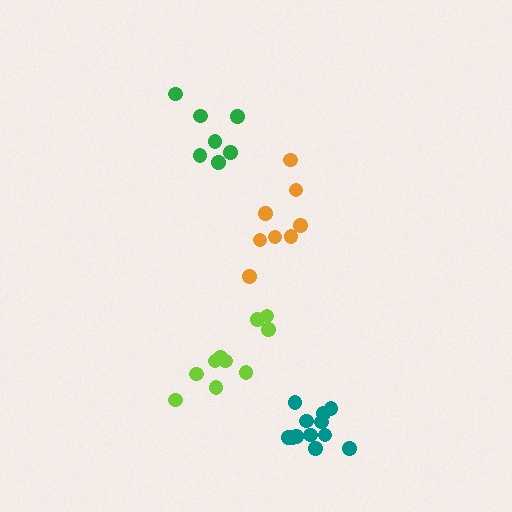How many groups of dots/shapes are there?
There are 4 groups.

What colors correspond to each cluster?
The clusters are colored: teal, lime, orange, green.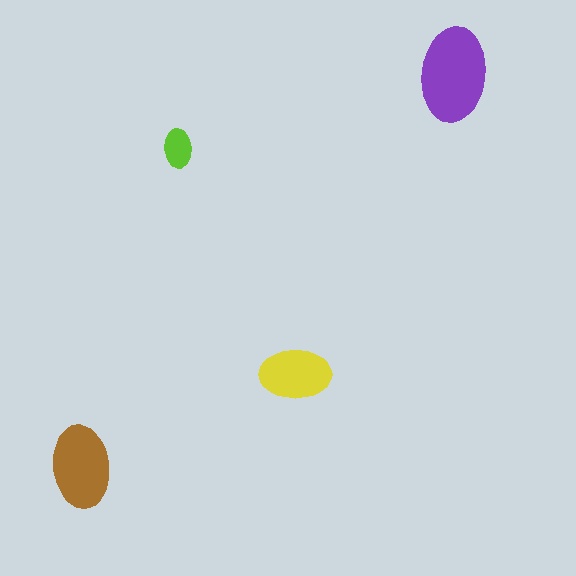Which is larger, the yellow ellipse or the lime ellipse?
The yellow one.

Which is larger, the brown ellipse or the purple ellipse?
The purple one.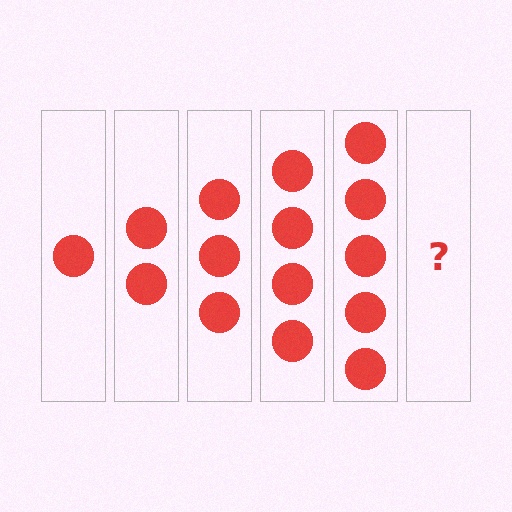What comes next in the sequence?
The next element should be 6 circles.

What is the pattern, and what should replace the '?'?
The pattern is that each step adds one more circle. The '?' should be 6 circles.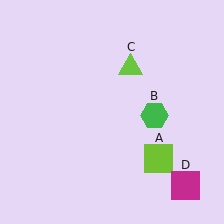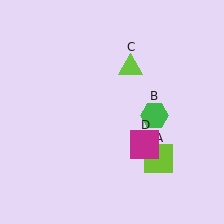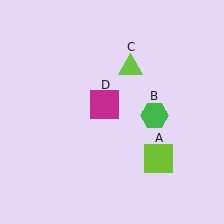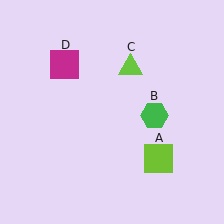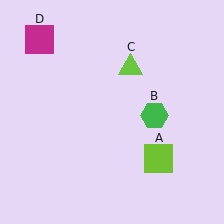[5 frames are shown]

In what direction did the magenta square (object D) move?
The magenta square (object D) moved up and to the left.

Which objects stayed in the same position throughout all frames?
Lime square (object A) and green hexagon (object B) and lime triangle (object C) remained stationary.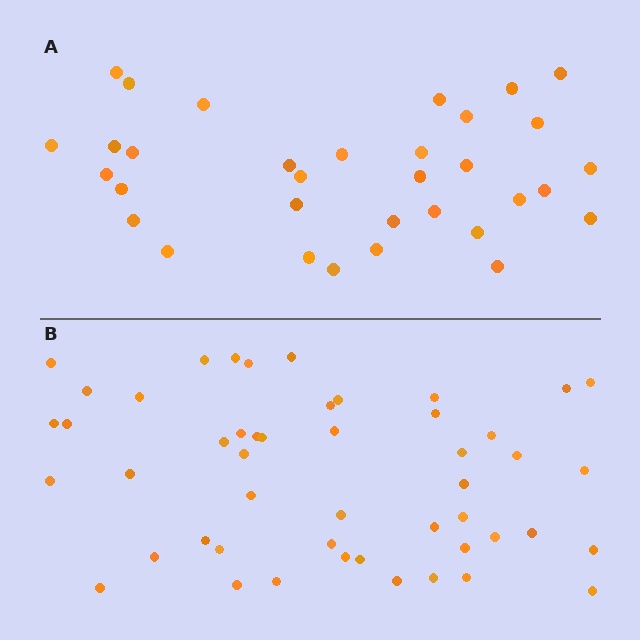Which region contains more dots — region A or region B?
Region B (the bottom region) has more dots.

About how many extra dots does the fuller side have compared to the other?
Region B has approximately 15 more dots than region A.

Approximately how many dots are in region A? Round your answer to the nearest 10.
About 30 dots. (The exact count is 33, which rounds to 30.)